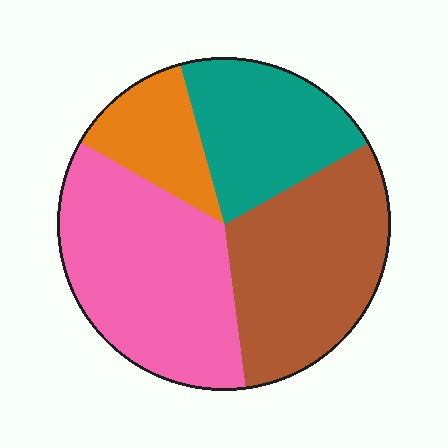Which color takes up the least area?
Orange, at roughly 15%.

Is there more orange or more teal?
Teal.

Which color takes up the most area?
Pink, at roughly 35%.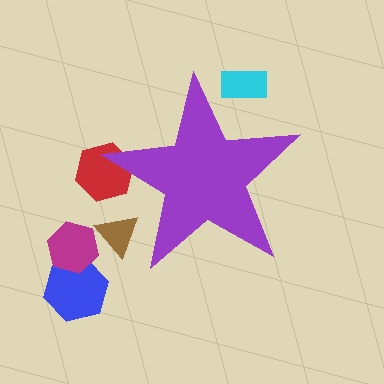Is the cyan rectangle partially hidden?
Yes, the cyan rectangle is partially hidden behind the purple star.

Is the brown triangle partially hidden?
Yes, the brown triangle is partially hidden behind the purple star.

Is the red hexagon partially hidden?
Yes, the red hexagon is partially hidden behind the purple star.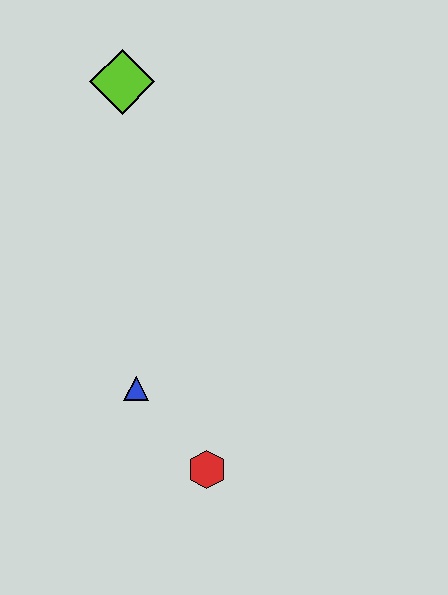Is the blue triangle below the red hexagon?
No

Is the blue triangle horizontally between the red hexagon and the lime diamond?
Yes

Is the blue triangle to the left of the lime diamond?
No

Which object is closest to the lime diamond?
The blue triangle is closest to the lime diamond.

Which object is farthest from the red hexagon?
The lime diamond is farthest from the red hexagon.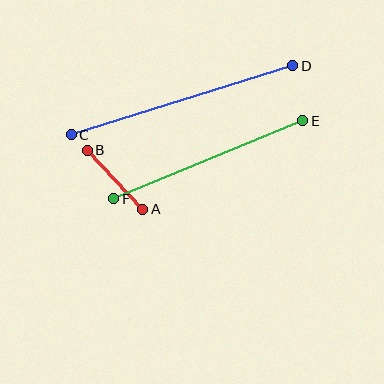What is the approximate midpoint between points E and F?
The midpoint is at approximately (208, 160) pixels.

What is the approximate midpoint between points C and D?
The midpoint is at approximately (182, 100) pixels.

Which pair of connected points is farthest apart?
Points C and D are farthest apart.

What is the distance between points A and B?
The distance is approximately 81 pixels.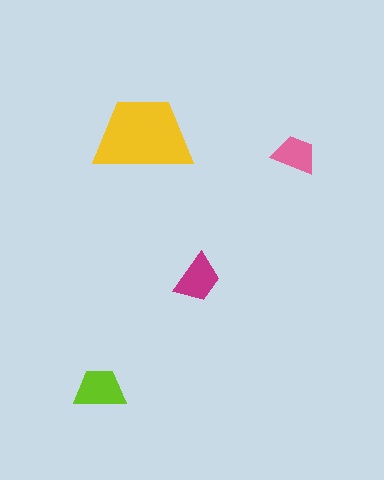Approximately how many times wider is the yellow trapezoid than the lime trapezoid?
About 2 times wider.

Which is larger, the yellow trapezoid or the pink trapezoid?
The yellow one.